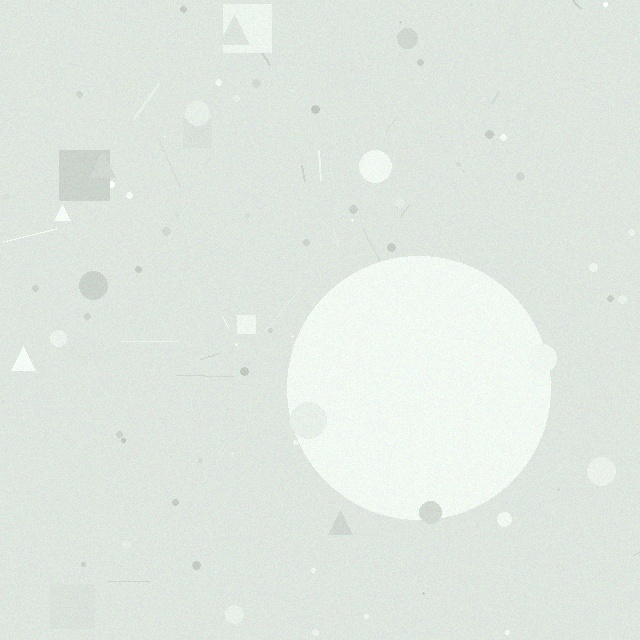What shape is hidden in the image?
A circle is hidden in the image.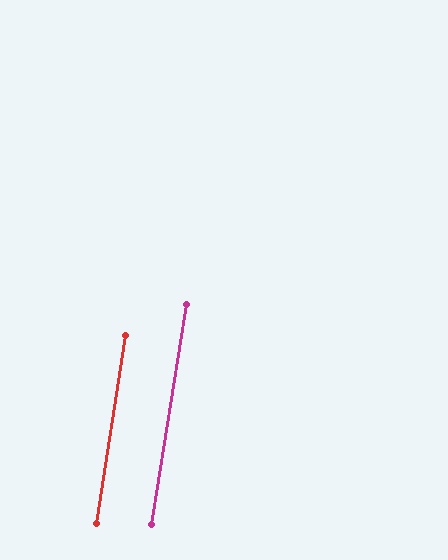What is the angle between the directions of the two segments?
Approximately 0 degrees.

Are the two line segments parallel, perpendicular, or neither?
Parallel — their directions differ by only 0.1°.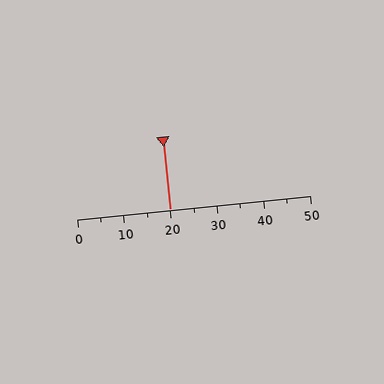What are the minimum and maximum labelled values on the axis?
The axis runs from 0 to 50.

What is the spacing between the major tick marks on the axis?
The major ticks are spaced 10 apart.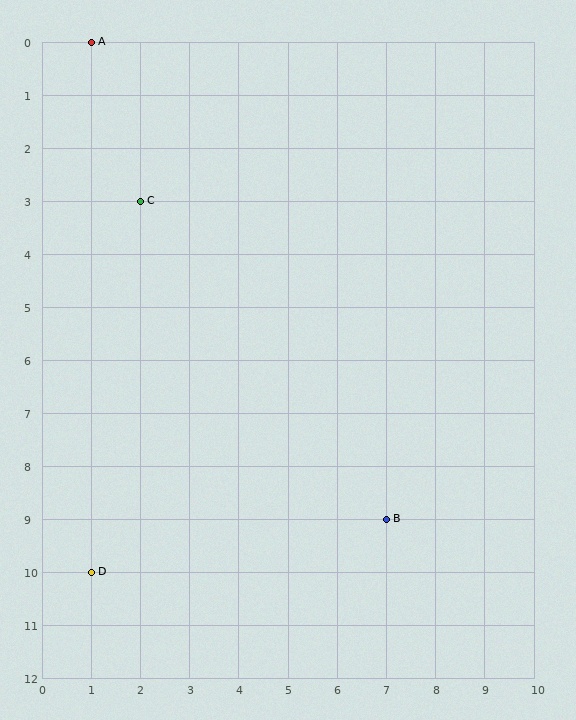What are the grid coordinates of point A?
Point A is at grid coordinates (1, 0).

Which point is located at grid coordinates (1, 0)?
Point A is at (1, 0).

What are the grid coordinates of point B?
Point B is at grid coordinates (7, 9).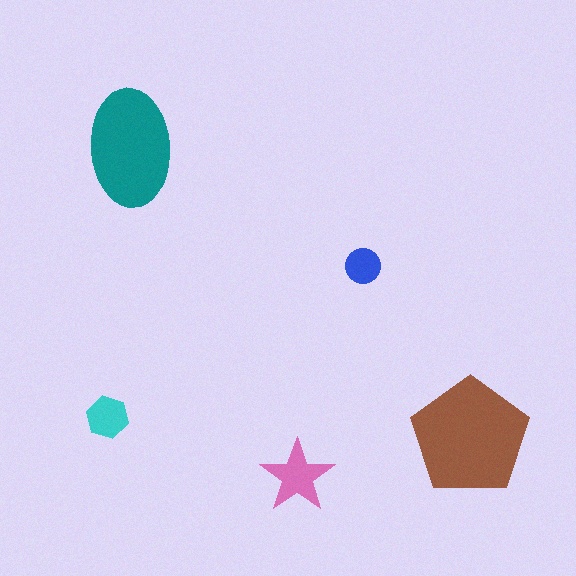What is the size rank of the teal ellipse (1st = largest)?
2nd.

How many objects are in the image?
There are 5 objects in the image.